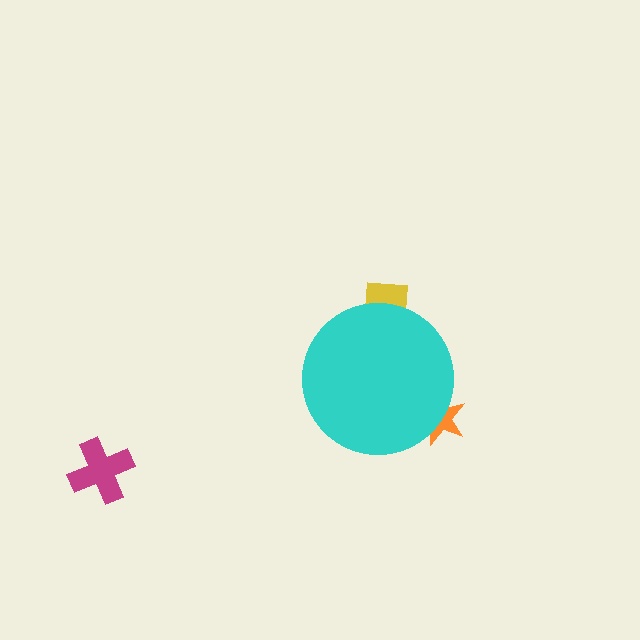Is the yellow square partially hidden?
Yes, the yellow square is partially hidden behind the cyan circle.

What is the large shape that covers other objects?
A cyan circle.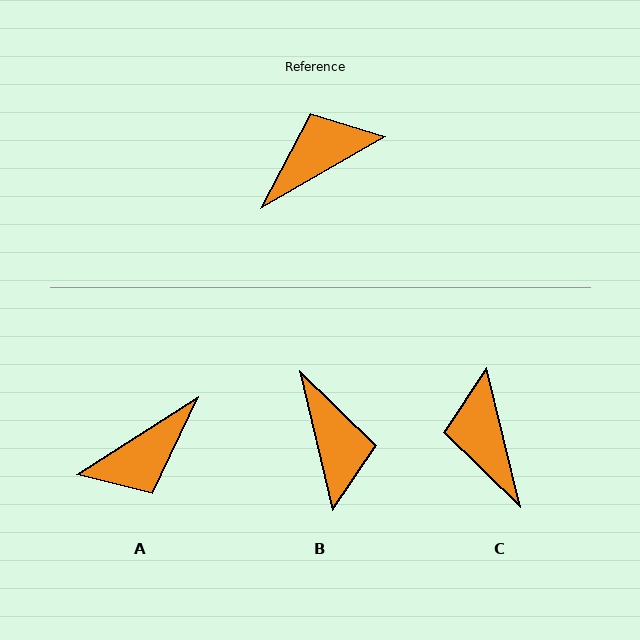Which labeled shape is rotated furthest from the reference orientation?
A, about 178 degrees away.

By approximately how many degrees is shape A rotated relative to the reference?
Approximately 178 degrees clockwise.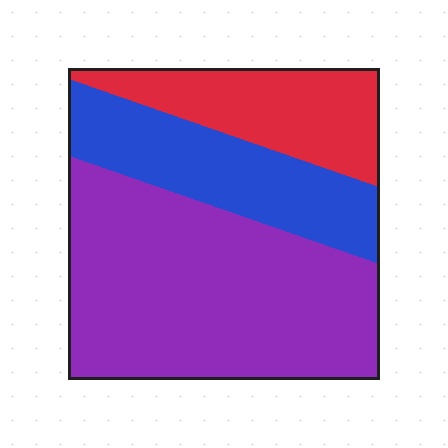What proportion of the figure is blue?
Blue covers around 25% of the figure.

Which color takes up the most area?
Purple, at roughly 55%.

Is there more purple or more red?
Purple.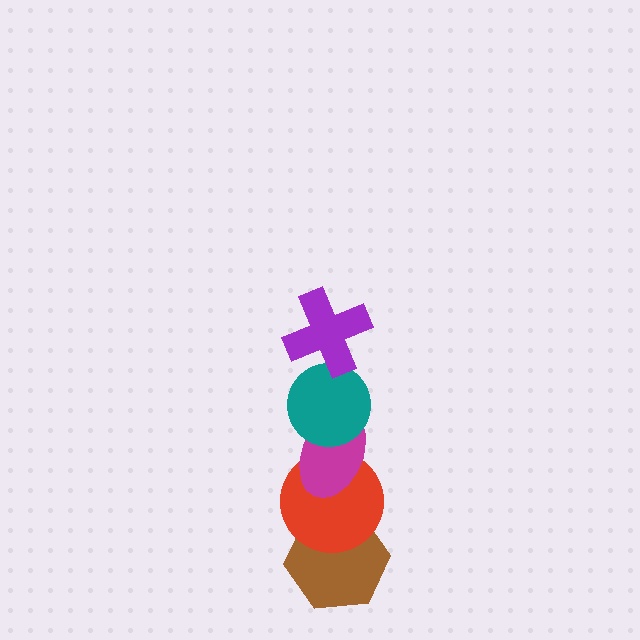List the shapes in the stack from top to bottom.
From top to bottom: the purple cross, the teal circle, the magenta ellipse, the red circle, the brown hexagon.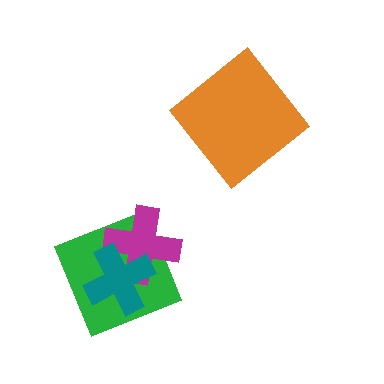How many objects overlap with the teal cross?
2 objects overlap with the teal cross.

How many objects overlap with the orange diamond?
0 objects overlap with the orange diamond.